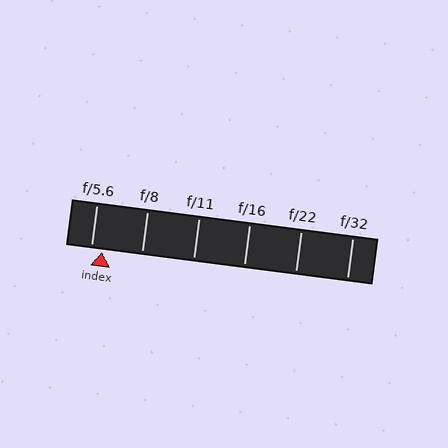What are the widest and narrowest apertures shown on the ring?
The widest aperture shown is f/5.6 and the narrowest is f/32.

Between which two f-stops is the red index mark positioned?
The index mark is between f/5.6 and f/8.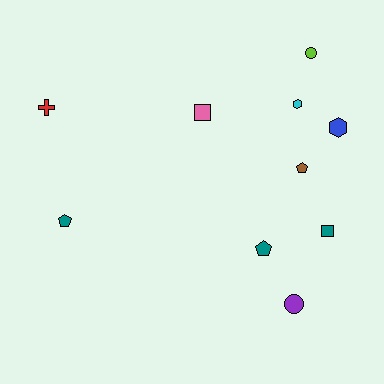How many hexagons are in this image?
There are 2 hexagons.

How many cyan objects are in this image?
There is 1 cyan object.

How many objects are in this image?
There are 10 objects.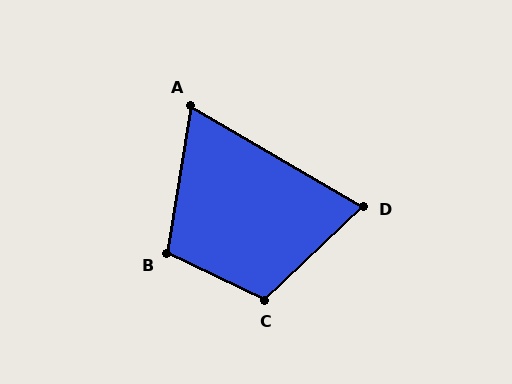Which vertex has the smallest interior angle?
A, at approximately 69 degrees.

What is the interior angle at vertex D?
Approximately 74 degrees (acute).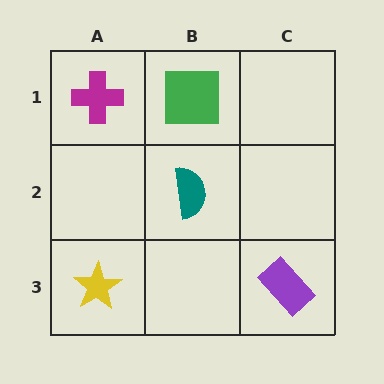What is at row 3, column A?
A yellow star.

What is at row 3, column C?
A purple rectangle.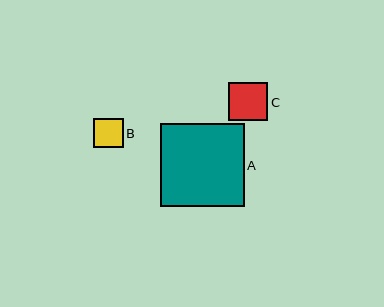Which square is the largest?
Square A is the largest with a size of approximately 83 pixels.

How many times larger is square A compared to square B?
Square A is approximately 2.8 times the size of square B.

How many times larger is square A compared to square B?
Square A is approximately 2.8 times the size of square B.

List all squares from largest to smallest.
From largest to smallest: A, C, B.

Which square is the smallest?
Square B is the smallest with a size of approximately 30 pixels.